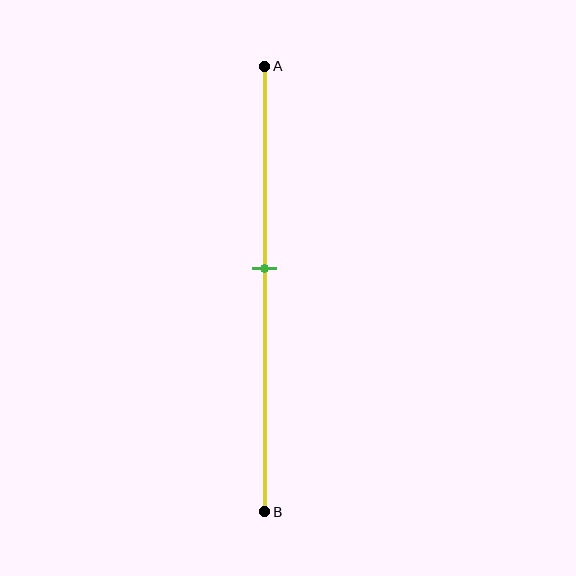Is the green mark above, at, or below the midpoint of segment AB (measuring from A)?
The green mark is above the midpoint of segment AB.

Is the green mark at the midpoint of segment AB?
No, the mark is at about 45% from A, not at the 50% midpoint.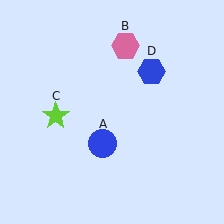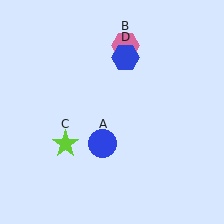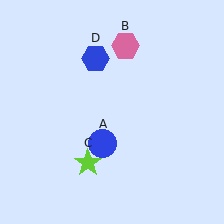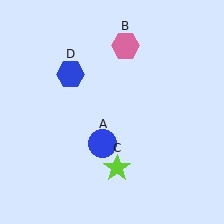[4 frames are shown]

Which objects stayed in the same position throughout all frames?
Blue circle (object A) and pink hexagon (object B) remained stationary.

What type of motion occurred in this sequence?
The lime star (object C), blue hexagon (object D) rotated counterclockwise around the center of the scene.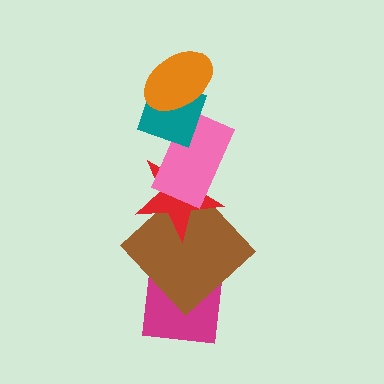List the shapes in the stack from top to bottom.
From top to bottom: the orange ellipse, the teal diamond, the pink rectangle, the red star, the brown diamond, the magenta square.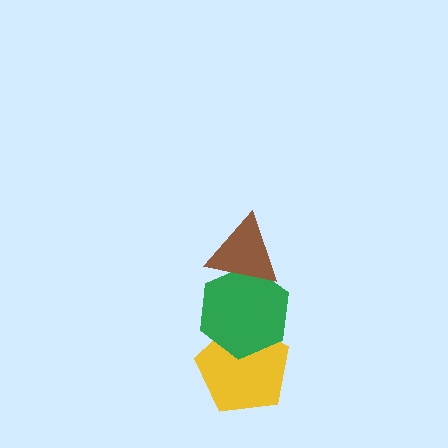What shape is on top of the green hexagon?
The brown triangle is on top of the green hexagon.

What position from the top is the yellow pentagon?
The yellow pentagon is 3rd from the top.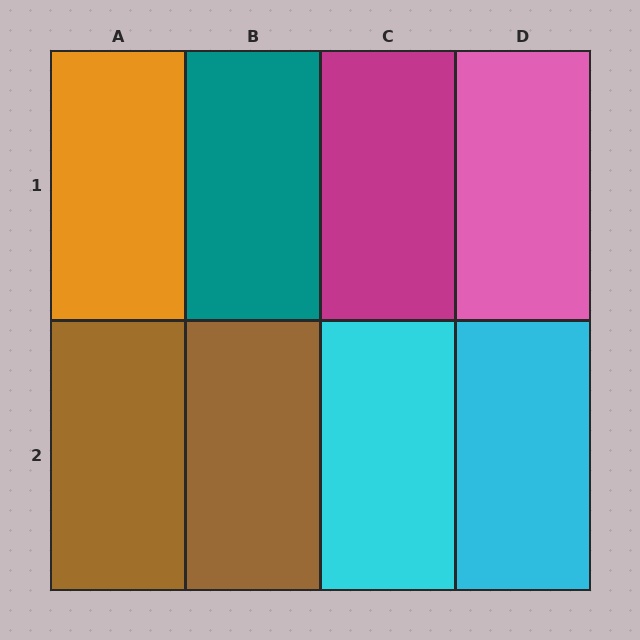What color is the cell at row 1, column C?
Magenta.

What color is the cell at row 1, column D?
Pink.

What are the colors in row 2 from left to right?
Brown, brown, cyan, cyan.